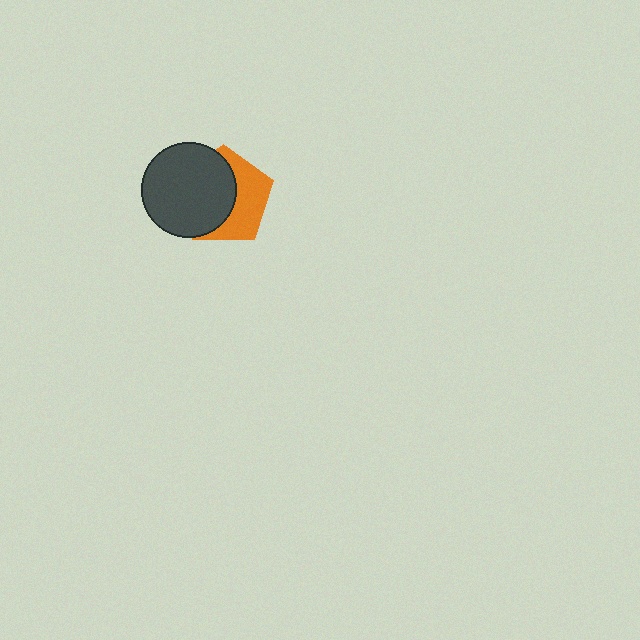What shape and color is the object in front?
The object in front is a dark gray circle.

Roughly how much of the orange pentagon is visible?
A small part of it is visible (roughly 44%).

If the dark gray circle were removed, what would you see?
You would see the complete orange pentagon.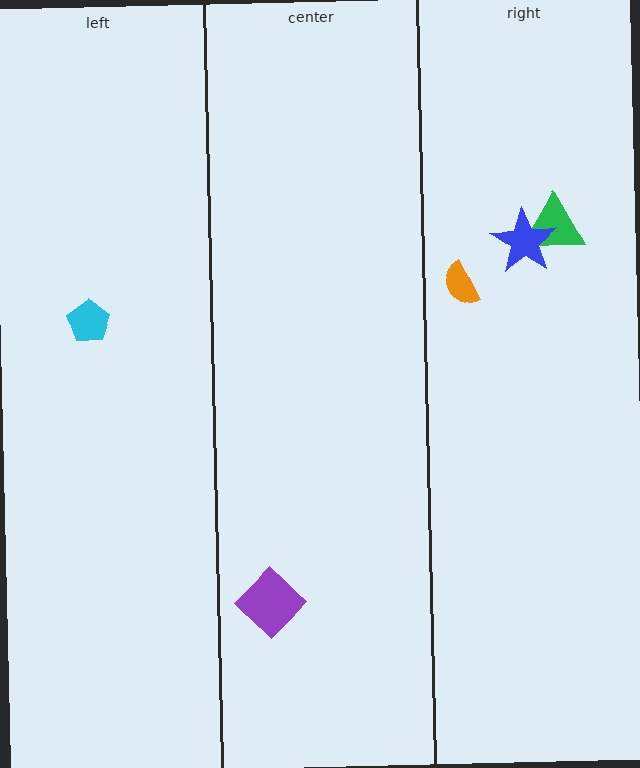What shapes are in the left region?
The cyan pentagon.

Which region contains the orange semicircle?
The right region.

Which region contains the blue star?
The right region.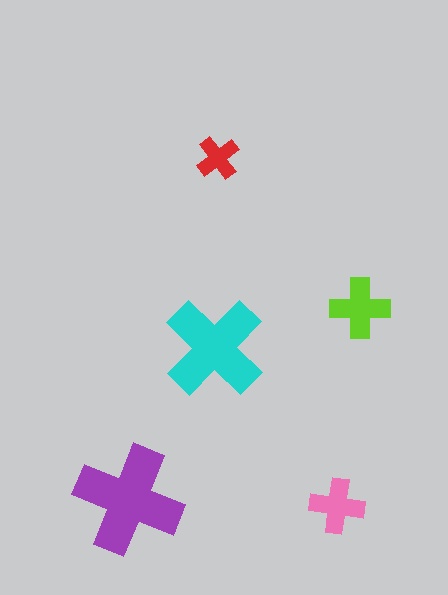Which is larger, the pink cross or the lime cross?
The lime one.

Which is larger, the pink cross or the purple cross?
The purple one.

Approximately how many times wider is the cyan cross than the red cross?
About 2.5 times wider.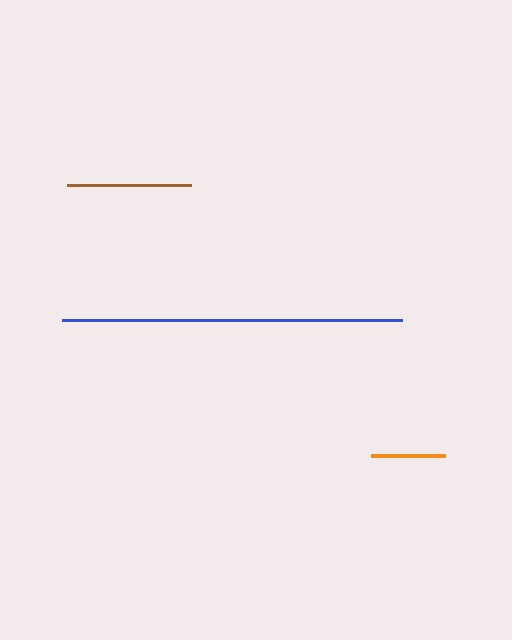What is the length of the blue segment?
The blue segment is approximately 340 pixels long.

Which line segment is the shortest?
The orange line is the shortest at approximately 74 pixels.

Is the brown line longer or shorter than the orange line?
The brown line is longer than the orange line.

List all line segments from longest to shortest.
From longest to shortest: blue, brown, orange.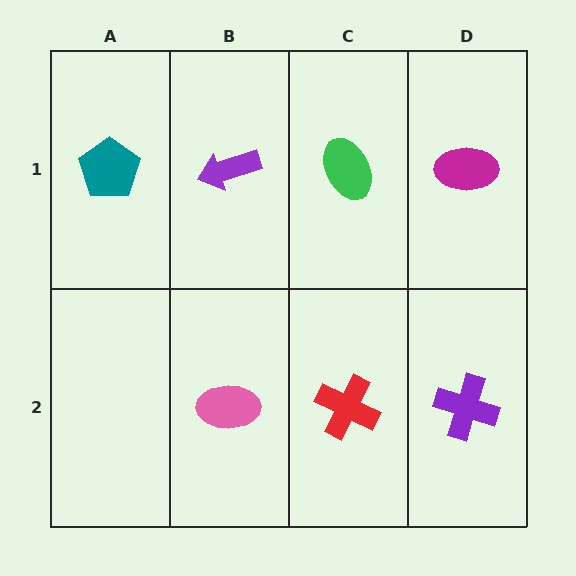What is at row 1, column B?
A purple arrow.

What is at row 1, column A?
A teal pentagon.